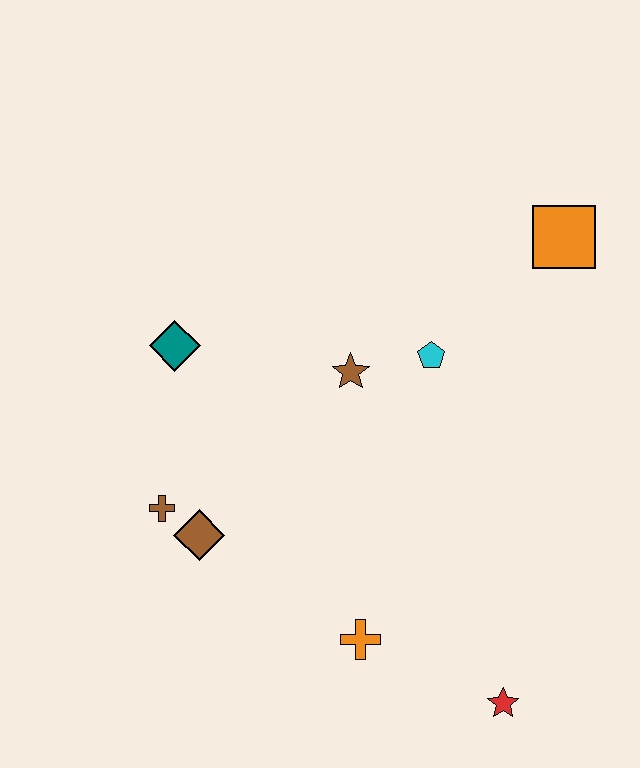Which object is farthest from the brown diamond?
The orange square is farthest from the brown diamond.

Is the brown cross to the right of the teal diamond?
No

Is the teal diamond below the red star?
No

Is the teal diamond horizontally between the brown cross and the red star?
Yes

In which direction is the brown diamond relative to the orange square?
The brown diamond is to the left of the orange square.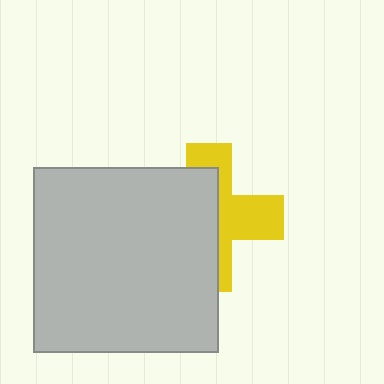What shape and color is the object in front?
The object in front is a light gray square.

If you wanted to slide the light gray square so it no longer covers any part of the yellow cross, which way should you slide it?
Slide it left — that is the most direct way to separate the two shapes.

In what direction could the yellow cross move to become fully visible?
The yellow cross could move right. That would shift it out from behind the light gray square entirely.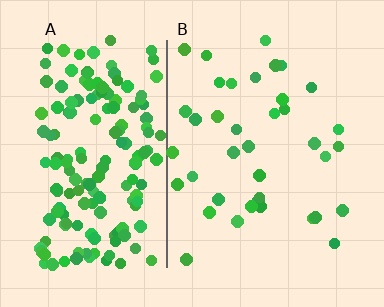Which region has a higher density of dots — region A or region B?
A (the left).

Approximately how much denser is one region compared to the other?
Approximately 4.5× — region A over region B.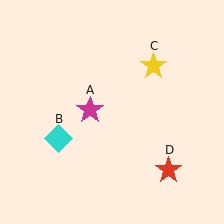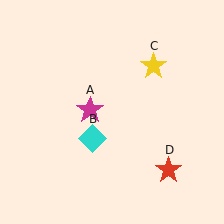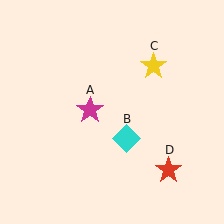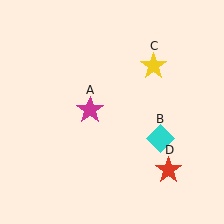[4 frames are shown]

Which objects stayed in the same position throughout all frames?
Magenta star (object A) and yellow star (object C) and red star (object D) remained stationary.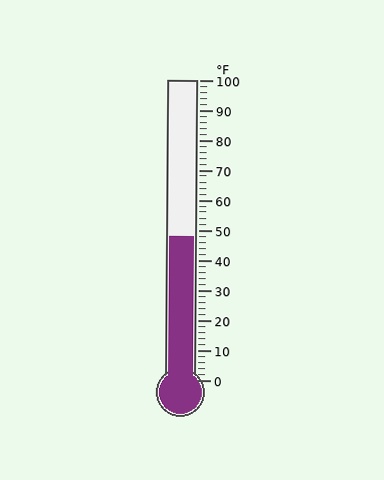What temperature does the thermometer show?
The thermometer shows approximately 48°F.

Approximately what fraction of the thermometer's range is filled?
The thermometer is filled to approximately 50% of its range.